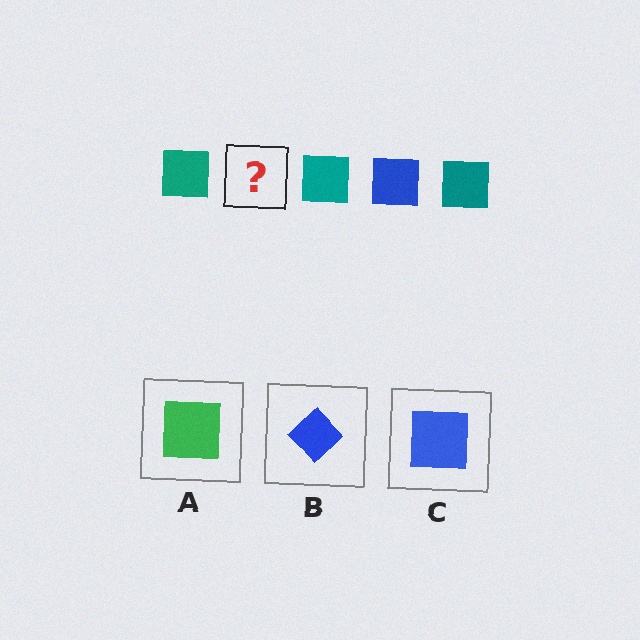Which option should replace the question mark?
Option C.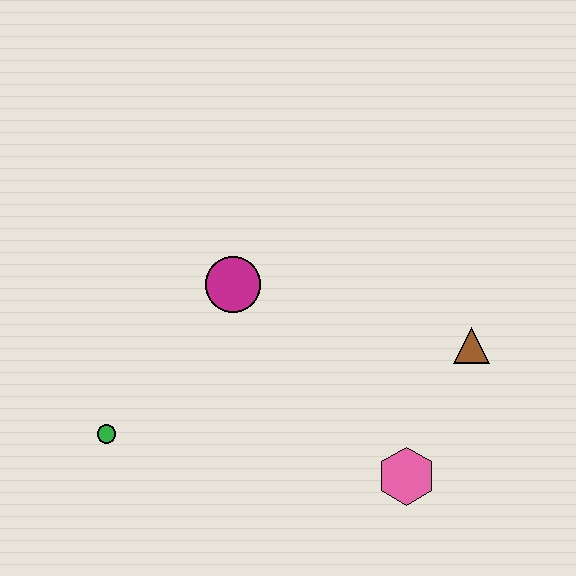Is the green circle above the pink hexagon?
Yes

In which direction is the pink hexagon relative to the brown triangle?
The pink hexagon is below the brown triangle.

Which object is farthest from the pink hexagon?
The green circle is farthest from the pink hexagon.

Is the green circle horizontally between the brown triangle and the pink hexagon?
No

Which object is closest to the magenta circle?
The green circle is closest to the magenta circle.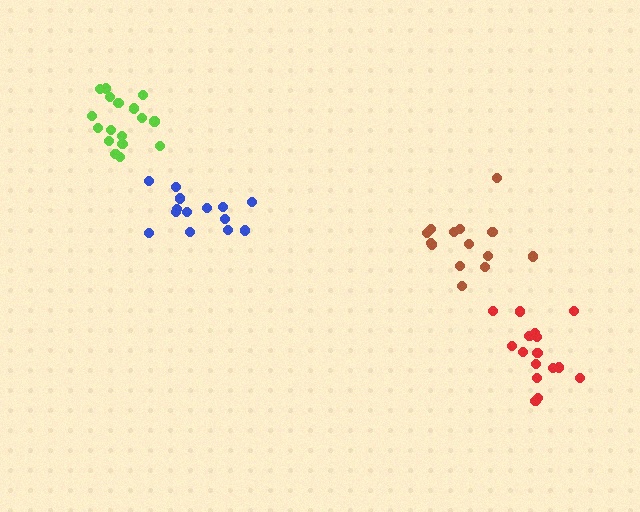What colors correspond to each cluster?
The clusters are colored: lime, red, blue, brown.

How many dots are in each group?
Group 1: 17 dots, Group 2: 16 dots, Group 3: 14 dots, Group 4: 14 dots (61 total).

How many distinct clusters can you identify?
There are 4 distinct clusters.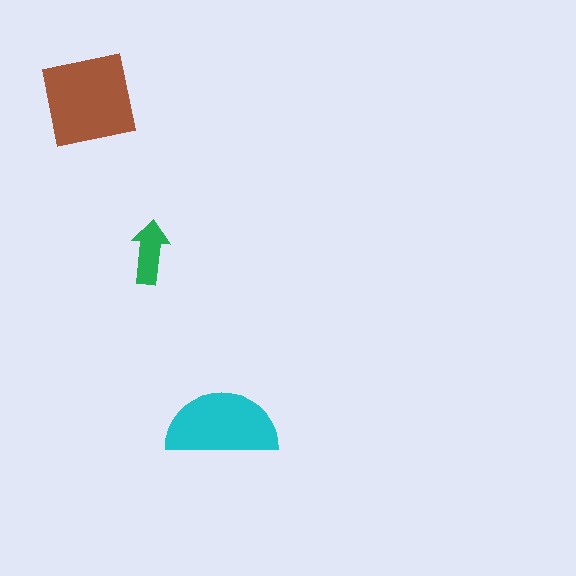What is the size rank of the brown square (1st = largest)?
1st.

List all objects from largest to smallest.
The brown square, the cyan semicircle, the green arrow.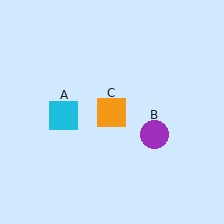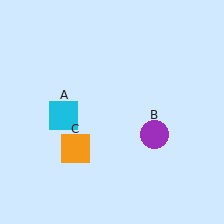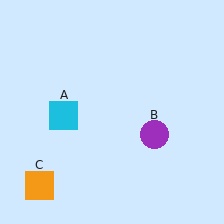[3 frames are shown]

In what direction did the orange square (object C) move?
The orange square (object C) moved down and to the left.